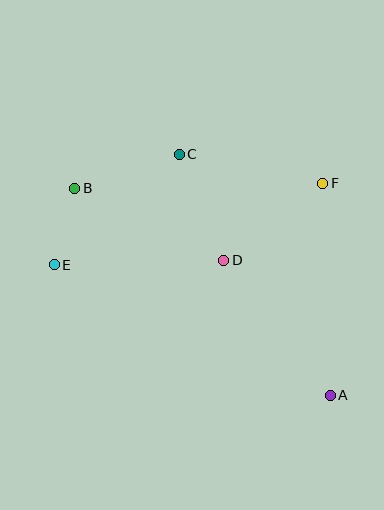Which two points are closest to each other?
Points B and E are closest to each other.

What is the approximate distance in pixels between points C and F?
The distance between C and F is approximately 147 pixels.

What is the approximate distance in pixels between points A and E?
The distance between A and E is approximately 305 pixels.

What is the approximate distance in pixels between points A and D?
The distance between A and D is approximately 172 pixels.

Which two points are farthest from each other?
Points A and B are farthest from each other.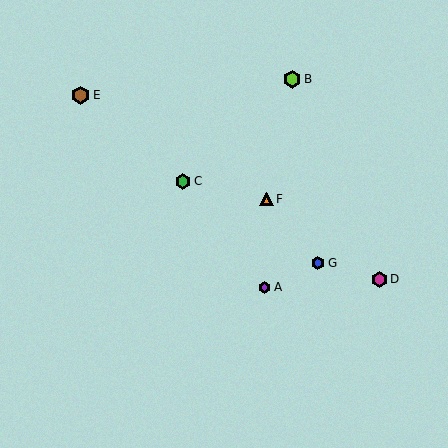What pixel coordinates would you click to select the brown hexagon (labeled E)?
Click at (81, 95) to select the brown hexagon E.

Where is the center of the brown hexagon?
The center of the brown hexagon is at (81, 95).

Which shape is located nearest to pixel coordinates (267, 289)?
The purple hexagon (labeled A) at (265, 287) is nearest to that location.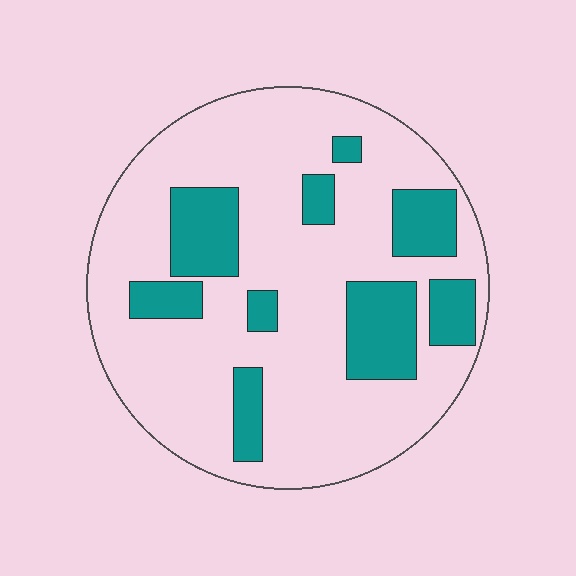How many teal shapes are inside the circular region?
9.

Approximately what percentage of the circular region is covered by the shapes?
Approximately 25%.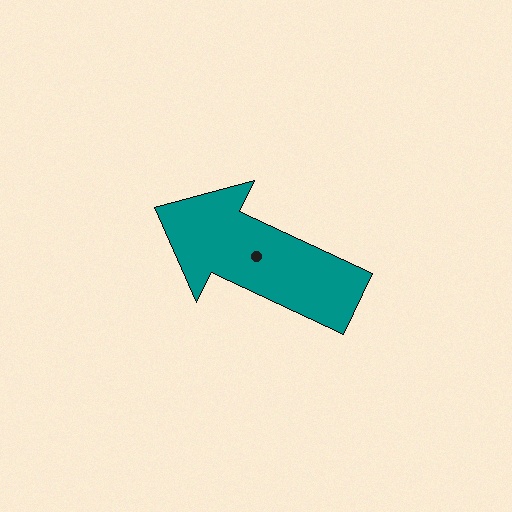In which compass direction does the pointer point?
Northwest.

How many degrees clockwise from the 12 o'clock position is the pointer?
Approximately 295 degrees.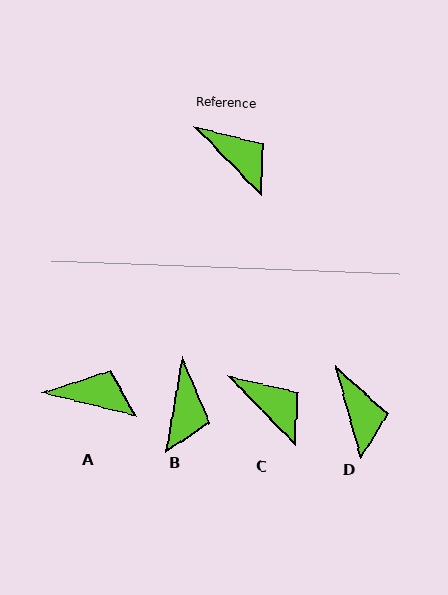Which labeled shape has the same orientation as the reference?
C.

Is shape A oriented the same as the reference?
No, it is off by about 32 degrees.